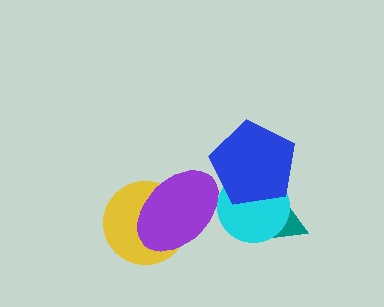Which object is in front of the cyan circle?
The blue pentagon is in front of the cyan circle.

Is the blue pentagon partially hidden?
No, no other shape covers it.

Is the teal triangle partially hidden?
Yes, it is partially covered by another shape.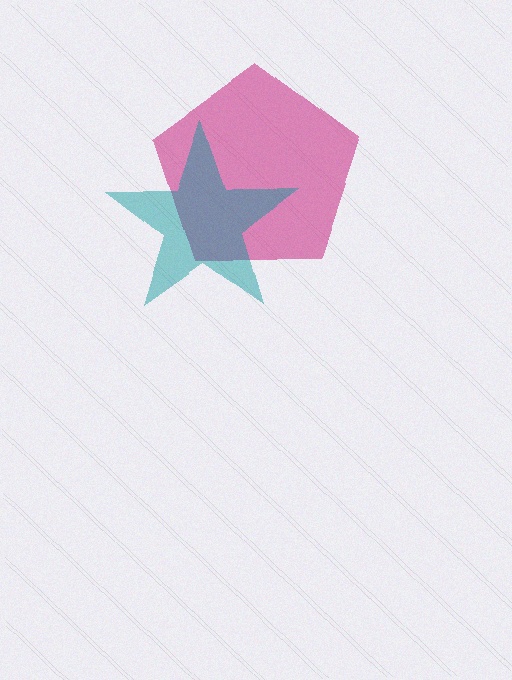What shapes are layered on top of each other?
The layered shapes are: a magenta pentagon, a teal star.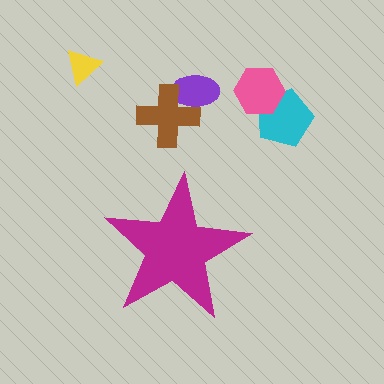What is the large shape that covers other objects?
A magenta star.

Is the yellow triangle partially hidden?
No, the yellow triangle is fully visible.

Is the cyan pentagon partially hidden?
No, the cyan pentagon is fully visible.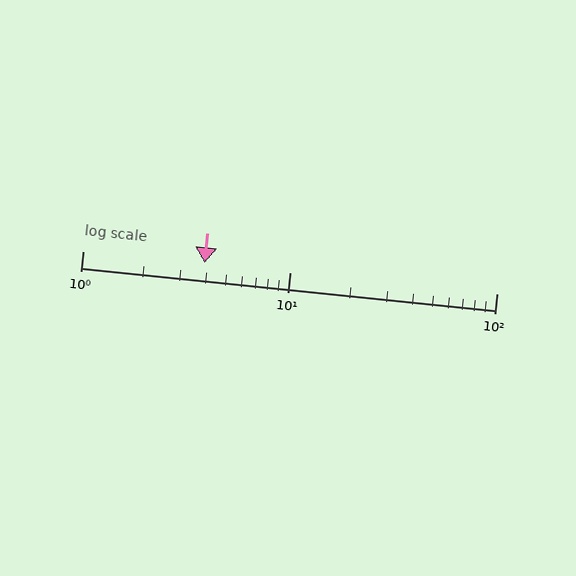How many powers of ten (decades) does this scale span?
The scale spans 2 decades, from 1 to 100.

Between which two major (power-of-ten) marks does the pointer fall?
The pointer is between 1 and 10.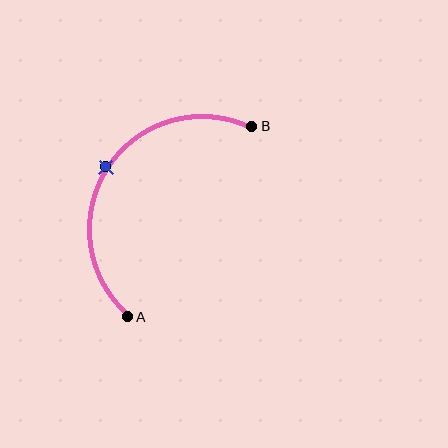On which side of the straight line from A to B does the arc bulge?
The arc bulges to the left of the straight line connecting A and B.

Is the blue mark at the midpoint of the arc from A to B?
Yes. The blue mark lies on the arc at equal arc-length from both A and B — it is the arc midpoint.